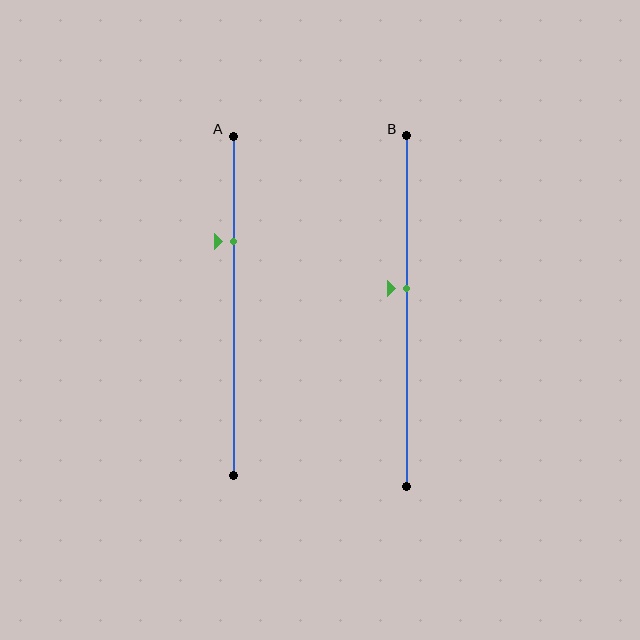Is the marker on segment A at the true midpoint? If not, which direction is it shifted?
No, the marker on segment A is shifted upward by about 19% of the segment length.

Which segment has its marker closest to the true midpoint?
Segment B has its marker closest to the true midpoint.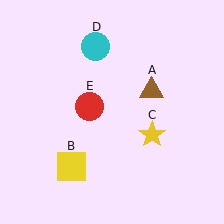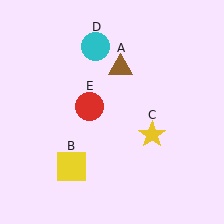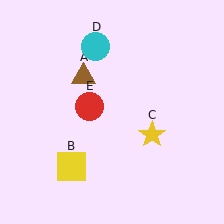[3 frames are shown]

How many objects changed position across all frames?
1 object changed position: brown triangle (object A).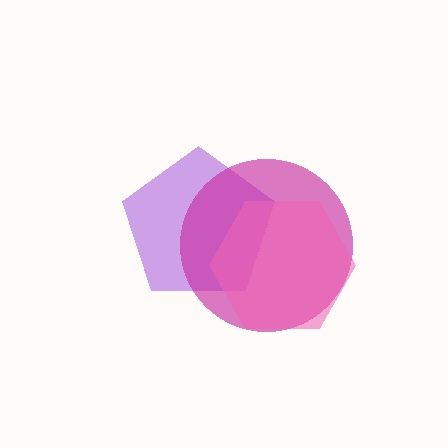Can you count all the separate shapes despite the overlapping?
Yes, there are 3 separate shapes.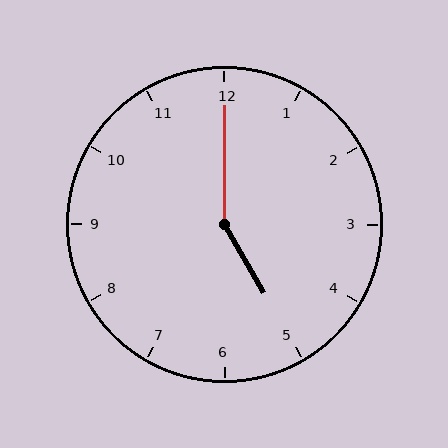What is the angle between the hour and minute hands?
Approximately 150 degrees.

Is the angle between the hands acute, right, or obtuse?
It is obtuse.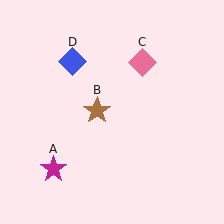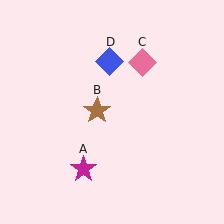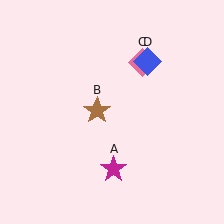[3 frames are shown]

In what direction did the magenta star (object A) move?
The magenta star (object A) moved right.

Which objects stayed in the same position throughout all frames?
Brown star (object B) and pink diamond (object C) remained stationary.